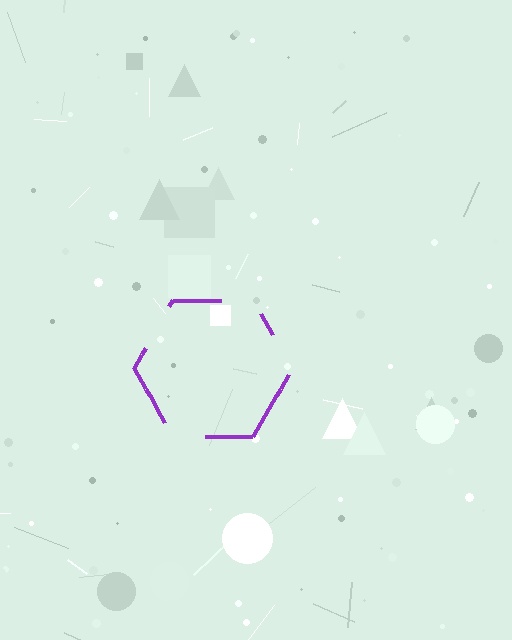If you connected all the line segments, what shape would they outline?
They would outline a hexagon.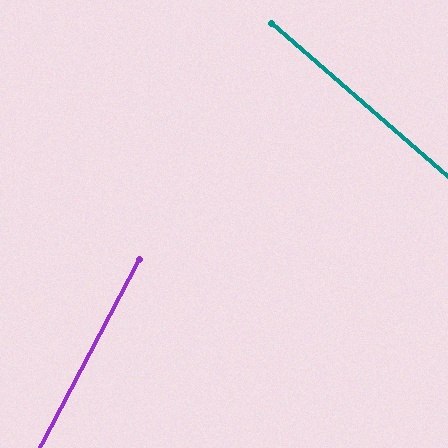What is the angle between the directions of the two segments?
Approximately 77 degrees.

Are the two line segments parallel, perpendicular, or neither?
Neither parallel nor perpendicular — they differ by about 77°.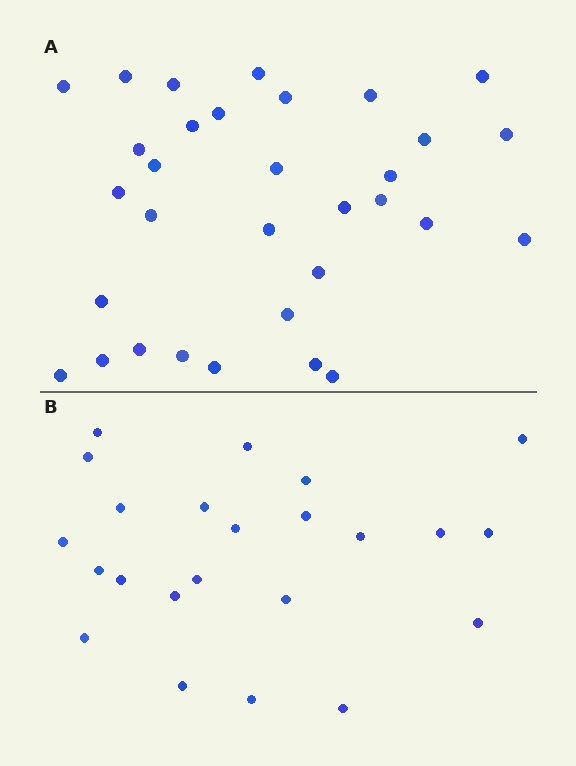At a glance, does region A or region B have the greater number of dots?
Region A (the top region) has more dots.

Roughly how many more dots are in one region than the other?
Region A has roughly 8 or so more dots than region B.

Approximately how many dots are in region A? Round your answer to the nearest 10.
About 30 dots. (The exact count is 32, which rounds to 30.)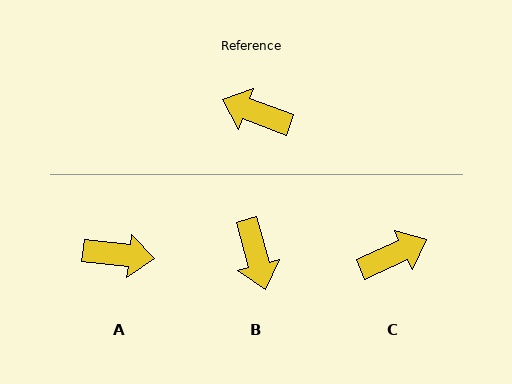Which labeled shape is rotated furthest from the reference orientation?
A, about 166 degrees away.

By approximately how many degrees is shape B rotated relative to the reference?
Approximately 126 degrees counter-clockwise.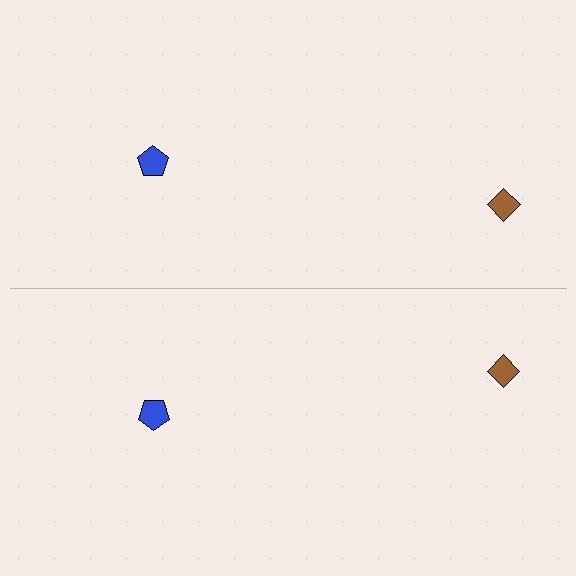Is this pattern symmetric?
Yes, this pattern has bilateral (reflection) symmetry.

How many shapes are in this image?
There are 4 shapes in this image.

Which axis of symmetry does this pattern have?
The pattern has a horizontal axis of symmetry running through the center of the image.